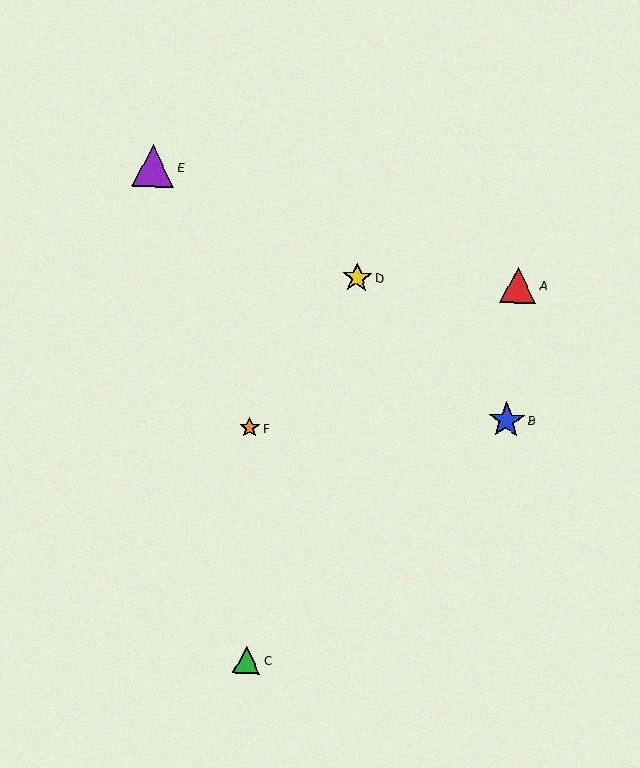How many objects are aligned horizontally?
2 objects (A, D) are aligned horizontally.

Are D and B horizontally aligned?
No, D is at y≈278 and B is at y≈420.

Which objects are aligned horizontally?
Objects A, D are aligned horizontally.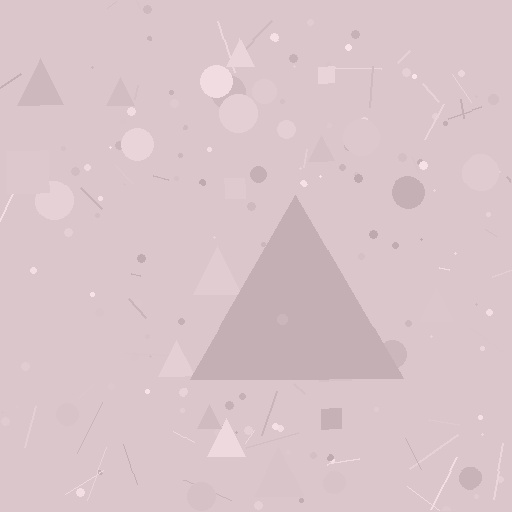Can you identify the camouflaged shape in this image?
The camouflaged shape is a triangle.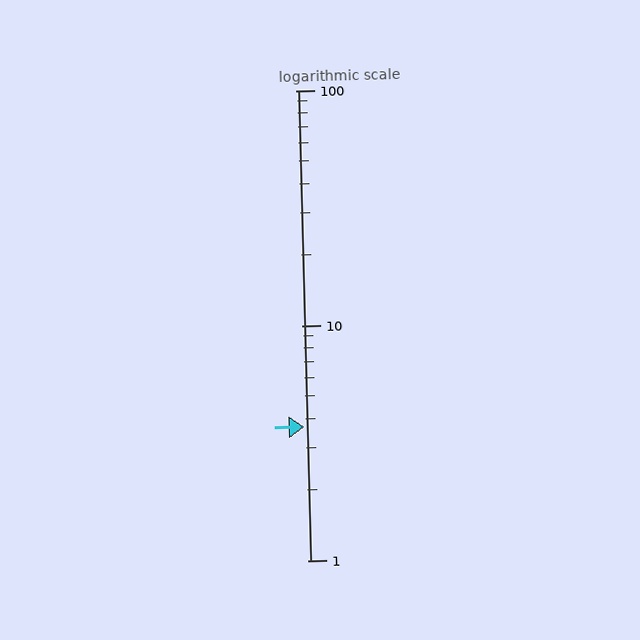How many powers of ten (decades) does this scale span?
The scale spans 2 decades, from 1 to 100.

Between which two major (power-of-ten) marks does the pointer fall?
The pointer is between 1 and 10.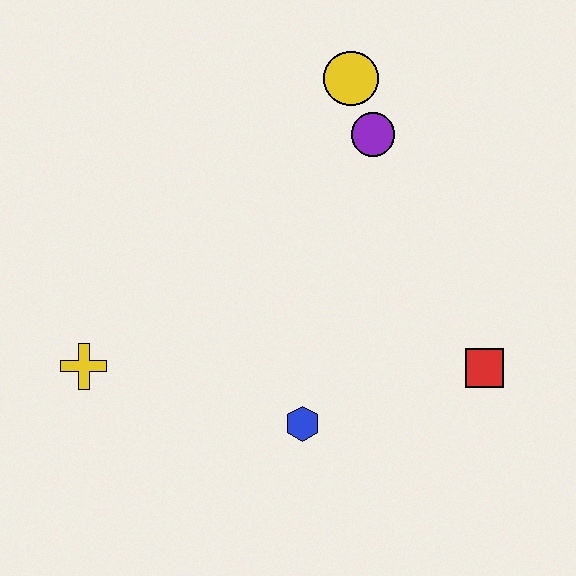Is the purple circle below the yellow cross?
No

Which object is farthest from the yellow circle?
The yellow cross is farthest from the yellow circle.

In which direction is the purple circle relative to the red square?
The purple circle is above the red square.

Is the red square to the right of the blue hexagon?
Yes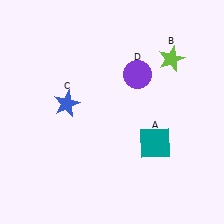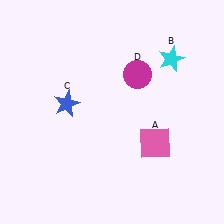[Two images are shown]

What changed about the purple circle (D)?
In Image 1, D is purple. In Image 2, it changed to magenta.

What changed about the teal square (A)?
In Image 1, A is teal. In Image 2, it changed to pink.